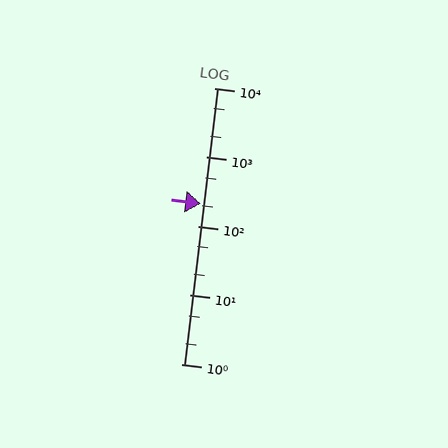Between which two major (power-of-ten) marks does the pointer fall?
The pointer is between 100 and 1000.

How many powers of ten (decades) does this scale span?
The scale spans 4 decades, from 1 to 10000.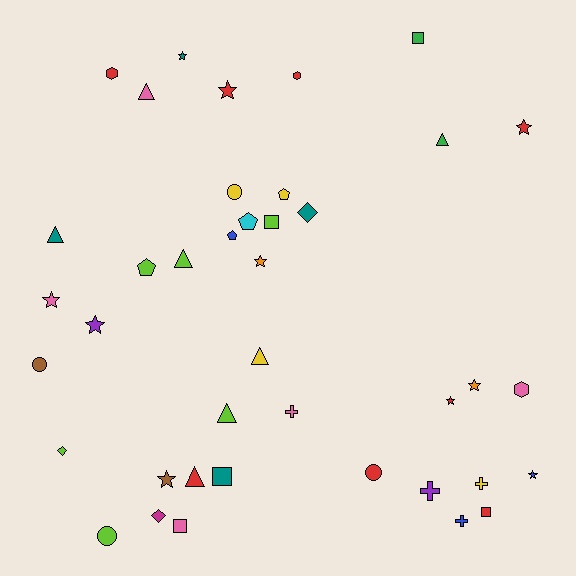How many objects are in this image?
There are 40 objects.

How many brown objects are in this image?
There are 2 brown objects.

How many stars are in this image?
There are 10 stars.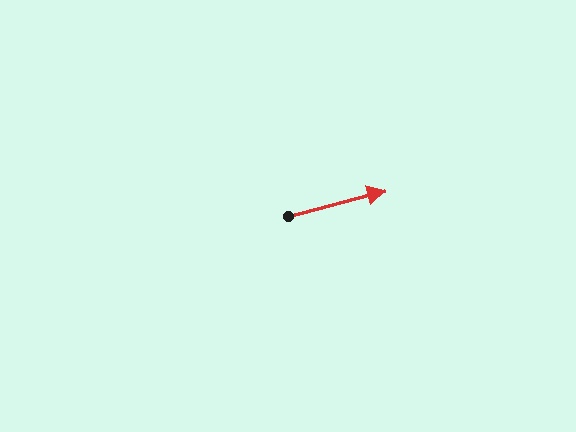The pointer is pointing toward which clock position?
Roughly 3 o'clock.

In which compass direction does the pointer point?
East.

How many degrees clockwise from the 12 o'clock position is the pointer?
Approximately 75 degrees.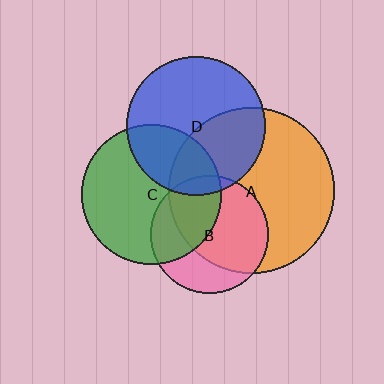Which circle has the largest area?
Circle A (orange).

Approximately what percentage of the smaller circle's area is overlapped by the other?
Approximately 5%.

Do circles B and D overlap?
Yes.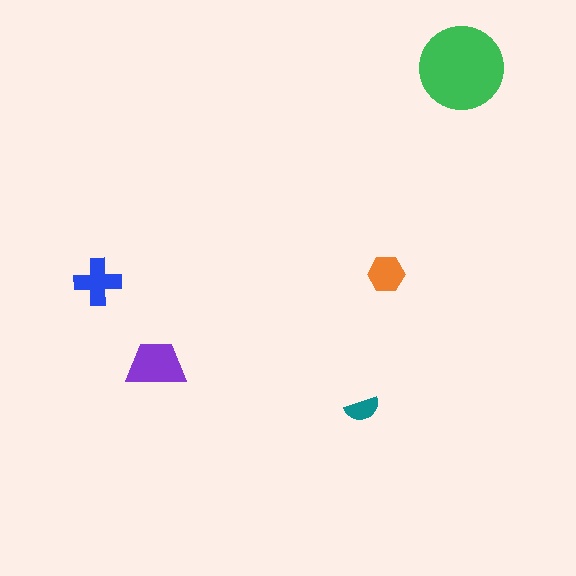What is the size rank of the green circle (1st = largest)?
1st.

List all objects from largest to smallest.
The green circle, the purple trapezoid, the blue cross, the orange hexagon, the teal semicircle.